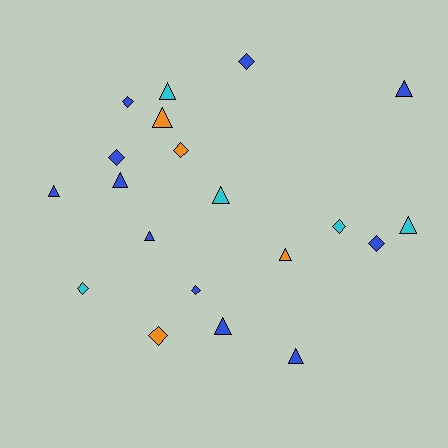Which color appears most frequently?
Blue, with 11 objects.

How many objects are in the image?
There are 20 objects.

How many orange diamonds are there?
There are 2 orange diamonds.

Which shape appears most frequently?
Triangle, with 11 objects.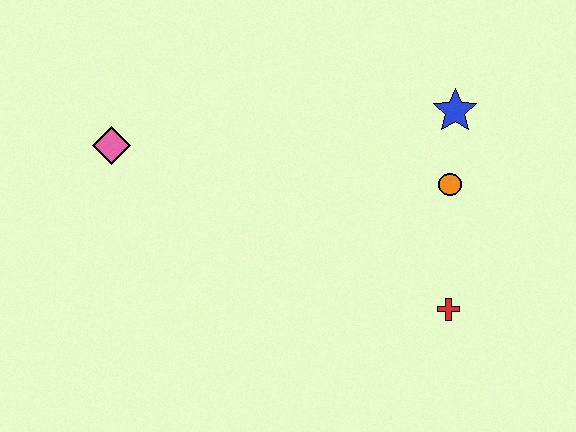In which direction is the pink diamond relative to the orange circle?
The pink diamond is to the left of the orange circle.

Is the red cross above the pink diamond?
No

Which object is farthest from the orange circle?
The pink diamond is farthest from the orange circle.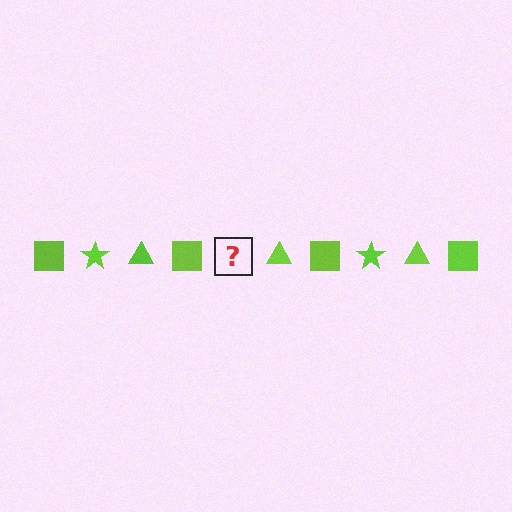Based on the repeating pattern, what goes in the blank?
The blank should be a lime star.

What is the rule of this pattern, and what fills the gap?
The rule is that the pattern cycles through square, star, triangle shapes in lime. The gap should be filled with a lime star.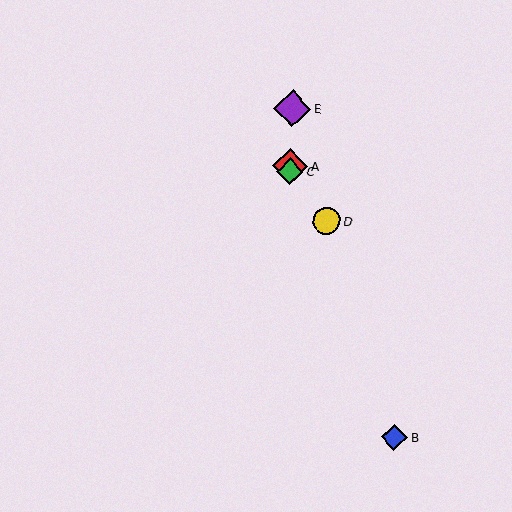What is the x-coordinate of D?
Object D is at x≈327.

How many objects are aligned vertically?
3 objects (A, C, E) are aligned vertically.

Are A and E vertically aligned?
Yes, both are at x≈290.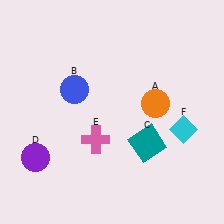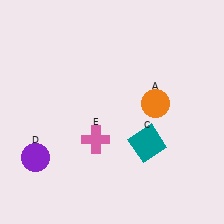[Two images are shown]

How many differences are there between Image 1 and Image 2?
There are 2 differences between the two images.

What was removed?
The blue circle (B), the cyan diamond (F) were removed in Image 2.